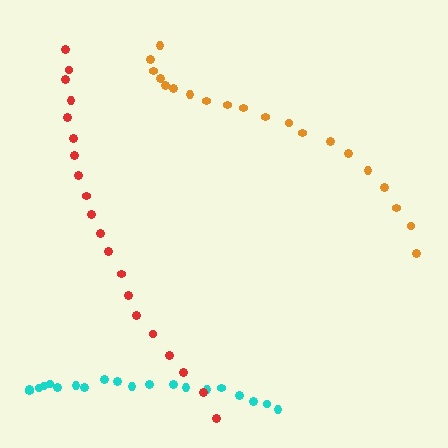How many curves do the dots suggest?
There are 3 distinct paths.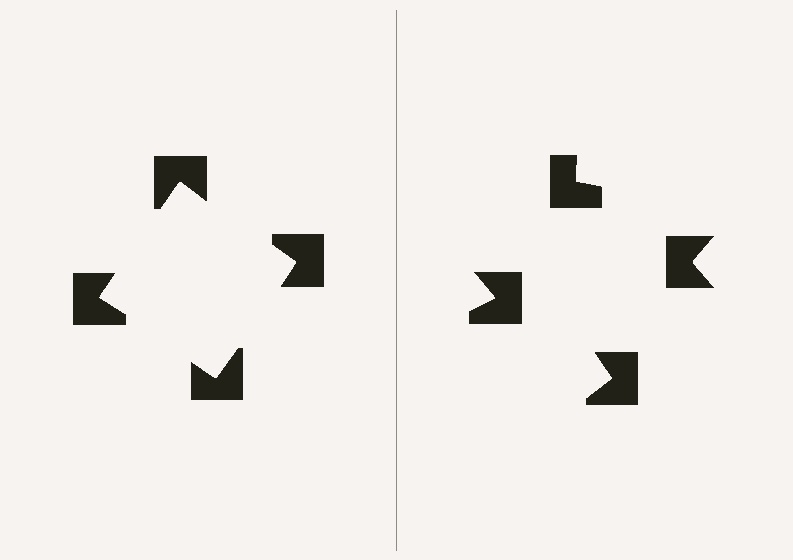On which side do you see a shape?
An illusory square appears on the left side. On the right side the wedge cuts are rotated, so no coherent shape forms.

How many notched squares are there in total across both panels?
8 — 4 on each side.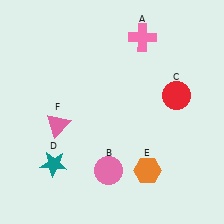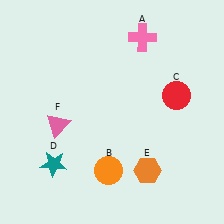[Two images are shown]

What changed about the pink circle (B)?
In Image 1, B is pink. In Image 2, it changed to orange.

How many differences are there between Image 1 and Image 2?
There is 1 difference between the two images.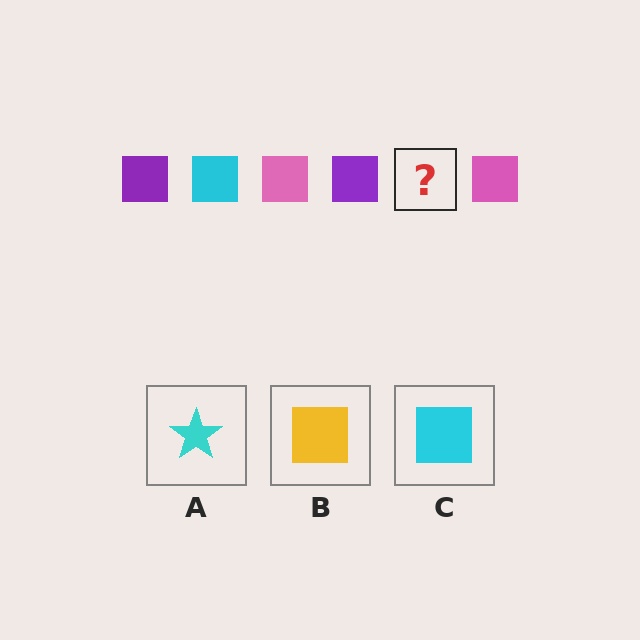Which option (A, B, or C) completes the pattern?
C.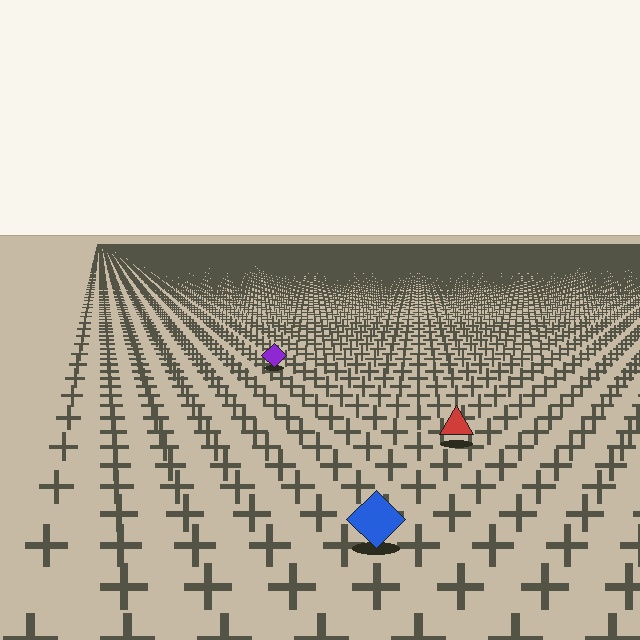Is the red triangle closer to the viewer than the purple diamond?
Yes. The red triangle is closer — you can tell from the texture gradient: the ground texture is coarser near it.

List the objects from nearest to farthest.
From nearest to farthest: the blue diamond, the red triangle, the purple diamond.